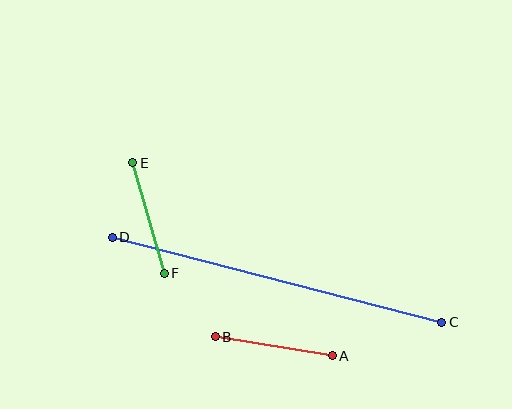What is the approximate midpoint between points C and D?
The midpoint is at approximately (277, 280) pixels.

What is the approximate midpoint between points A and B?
The midpoint is at approximately (274, 346) pixels.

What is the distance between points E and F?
The distance is approximately 115 pixels.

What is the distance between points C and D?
The distance is approximately 340 pixels.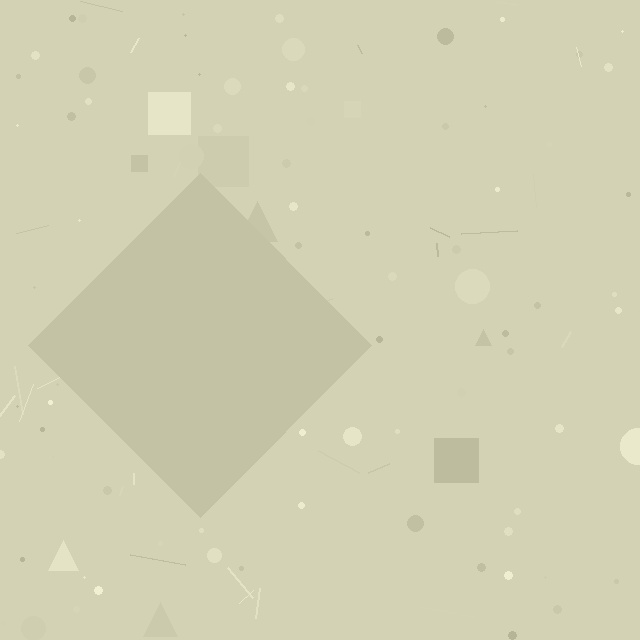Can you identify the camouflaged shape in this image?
The camouflaged shape is a diamond.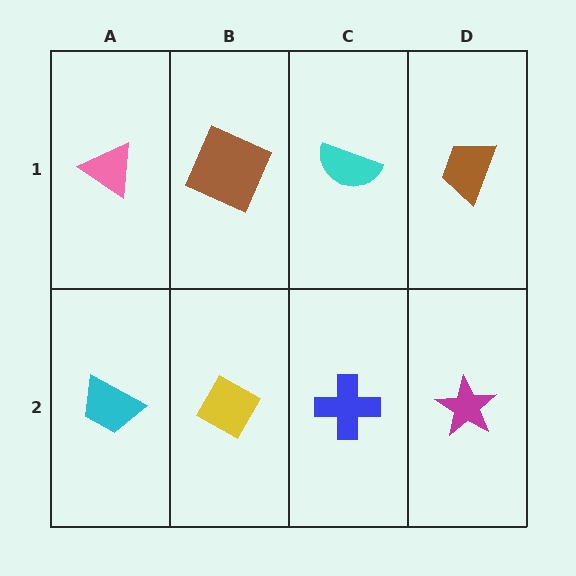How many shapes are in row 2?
4 shapes.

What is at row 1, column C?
A cyan semicircle.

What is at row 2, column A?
A cyan trapezoid.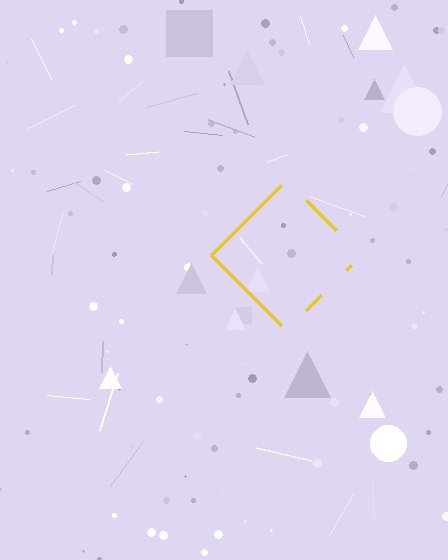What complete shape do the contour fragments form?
The contour fragments form a diamond.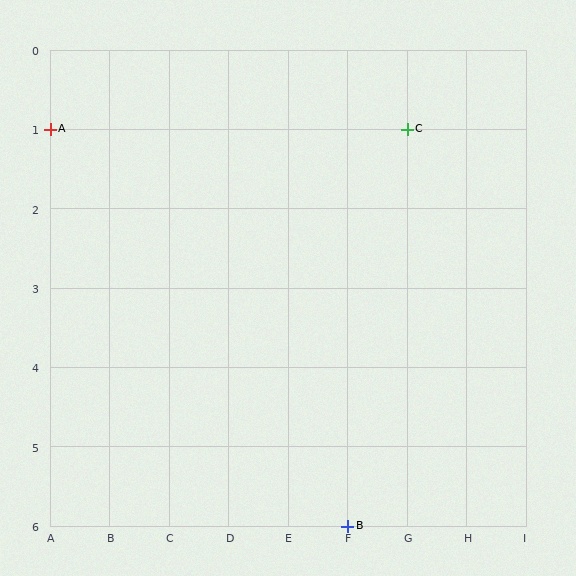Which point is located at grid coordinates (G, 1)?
Point C is at (G, 1).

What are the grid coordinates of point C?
Point C is at grid coordinates (G, 1).